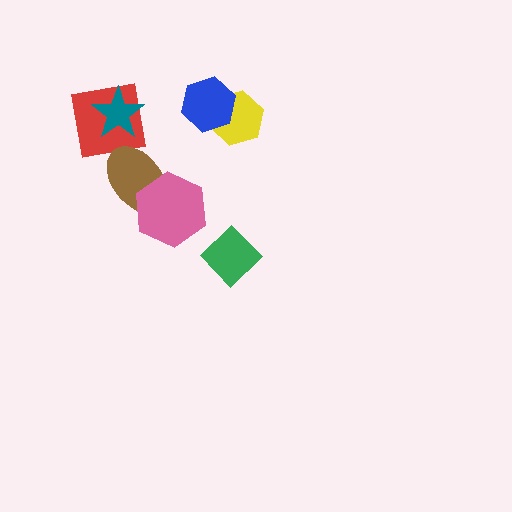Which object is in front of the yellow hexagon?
The blue hexagon is in front of the yellow hexagon.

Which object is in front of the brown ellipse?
The pink hexagon is in front of the brown ellipse.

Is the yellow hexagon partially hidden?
Yes, it is partially covered by another shape.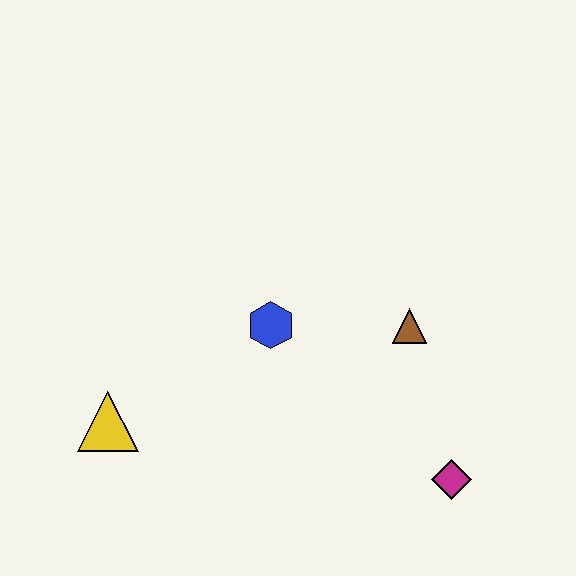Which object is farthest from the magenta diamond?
The yellow triangle is farthest from the magenta diamond.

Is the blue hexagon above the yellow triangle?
Yes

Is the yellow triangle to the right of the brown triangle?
No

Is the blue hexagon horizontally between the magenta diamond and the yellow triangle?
Yes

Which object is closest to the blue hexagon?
The brown triangle is closest to the blue hexagon.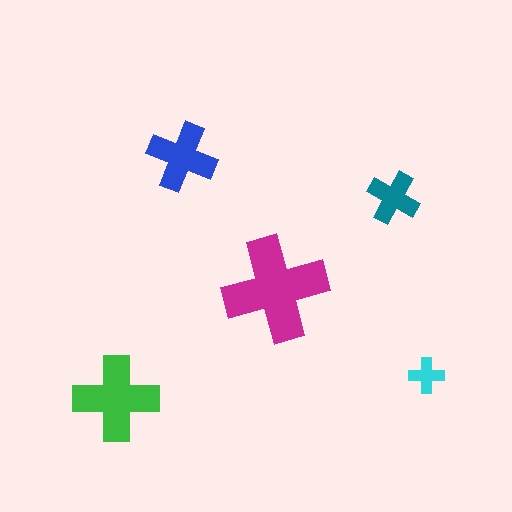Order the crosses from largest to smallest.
the magenta one, the green one, the blue one, the teal one, the cyan one.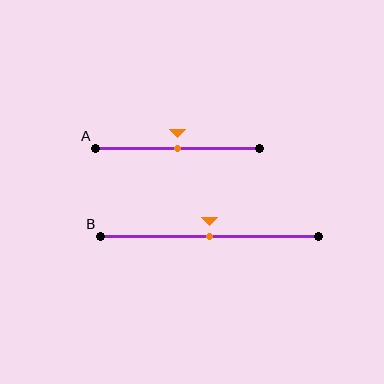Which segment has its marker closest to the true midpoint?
Segment A has its marker closest to the true midpoint.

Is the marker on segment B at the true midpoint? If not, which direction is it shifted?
Yes, the marker on segment B is at the true midpoint.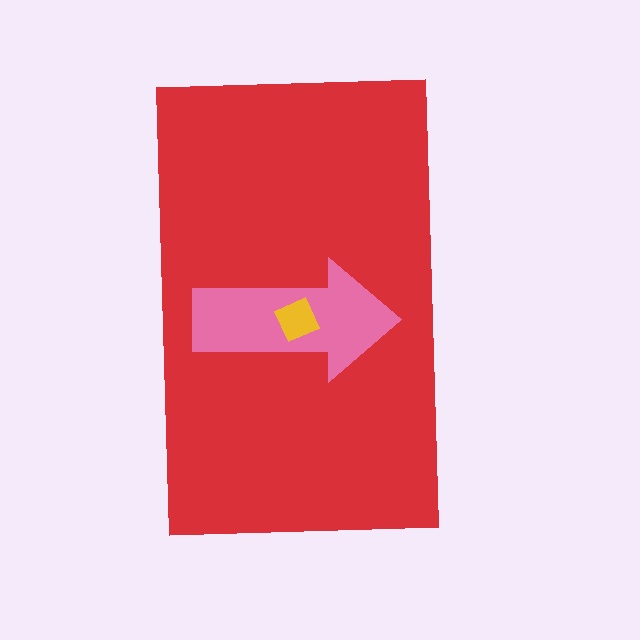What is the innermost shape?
The yellow square.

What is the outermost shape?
The red rectangle.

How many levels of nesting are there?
3.